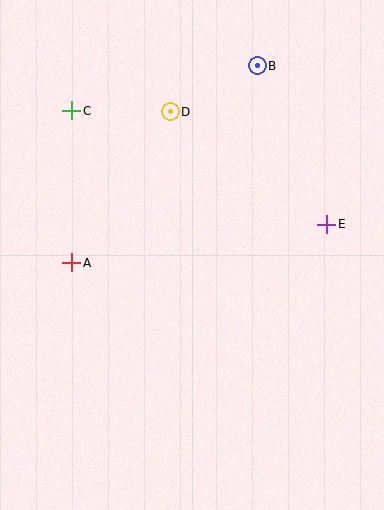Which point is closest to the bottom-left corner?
Point A is closest to the bottom-left corner.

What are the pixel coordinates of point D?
Point D is at (170, 112).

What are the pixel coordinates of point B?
Point B is at (257, 66).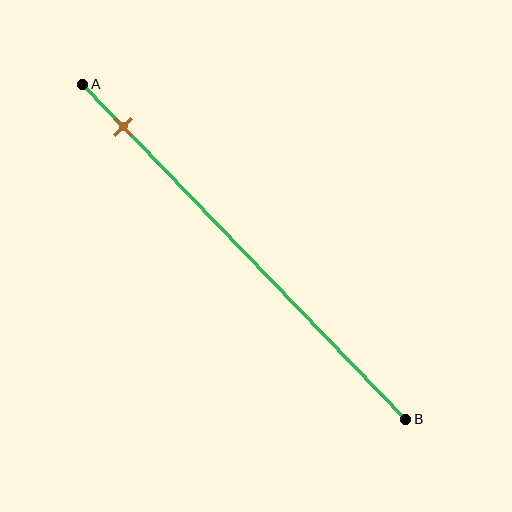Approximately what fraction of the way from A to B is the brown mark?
The brown mark is approximately 15% of the way from A to B.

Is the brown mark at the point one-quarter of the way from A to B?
No, the mark is at about 15% from A, not at the 25% one-quarter point.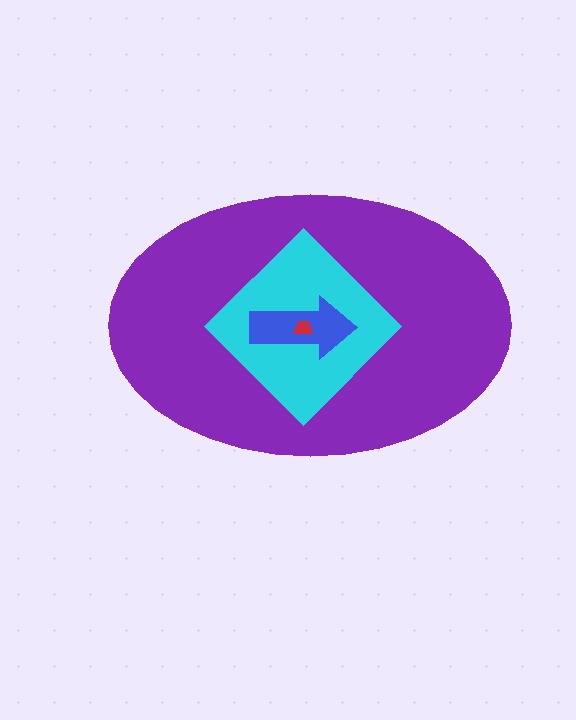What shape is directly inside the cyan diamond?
The blue arrow.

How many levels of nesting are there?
4.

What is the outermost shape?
The purple ellipse.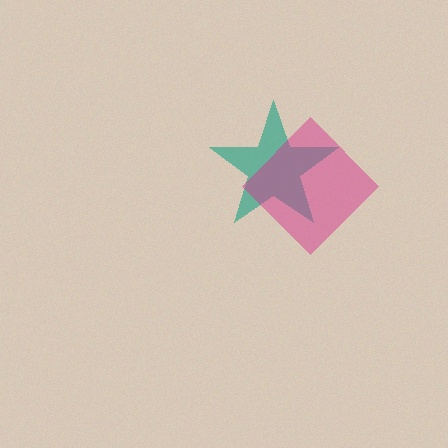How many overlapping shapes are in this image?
There are 2 overlapping shapes in the image.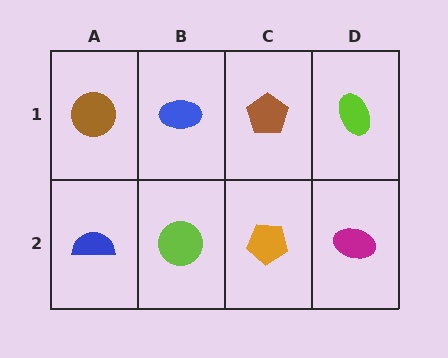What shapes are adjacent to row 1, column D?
A magenta ellipse (row 2, column D), a brown pentagon (row 1, column C).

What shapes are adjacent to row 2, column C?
A brown pentagon (row 1, column C), a lime circle (row 2, column B), a magenta ellipse (row 2, column D).